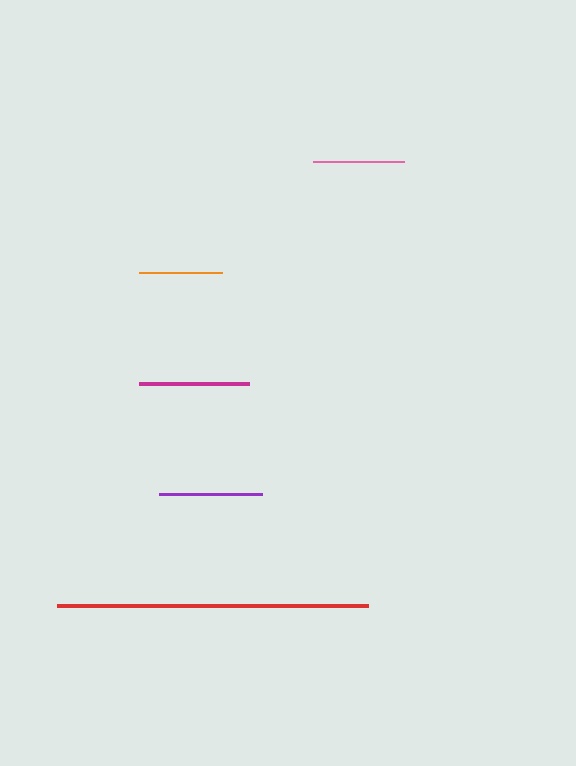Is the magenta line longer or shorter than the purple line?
The magenta line is longer than the purple line.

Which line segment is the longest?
The red line is the longest at approximately 311 pixels.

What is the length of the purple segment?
The purple segment is approximately 103 pixels long.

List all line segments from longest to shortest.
From longest to shortest: red, magenta, purple, pink, orange.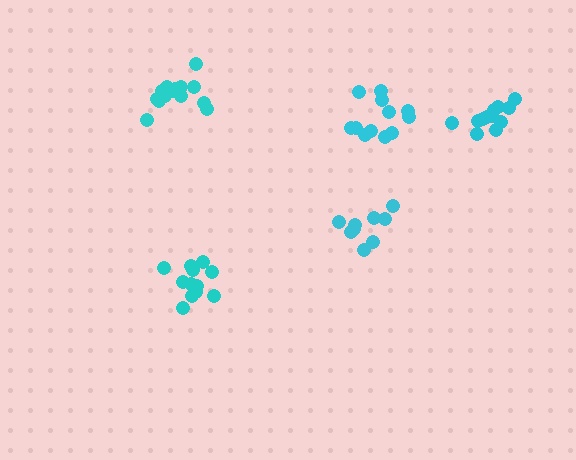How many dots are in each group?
Group 1: 12 dots, Group 2: 10 dots, Group 3: 13 dots, Group 4: 14 dots, Group 5: 13 dots (62 total).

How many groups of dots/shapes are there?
There are 5 groups.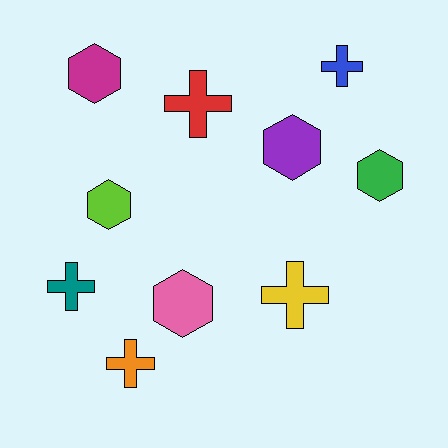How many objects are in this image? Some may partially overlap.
There are 10 objects.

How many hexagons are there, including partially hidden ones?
There are 5 hexagons.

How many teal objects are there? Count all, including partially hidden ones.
There is 1 teal object.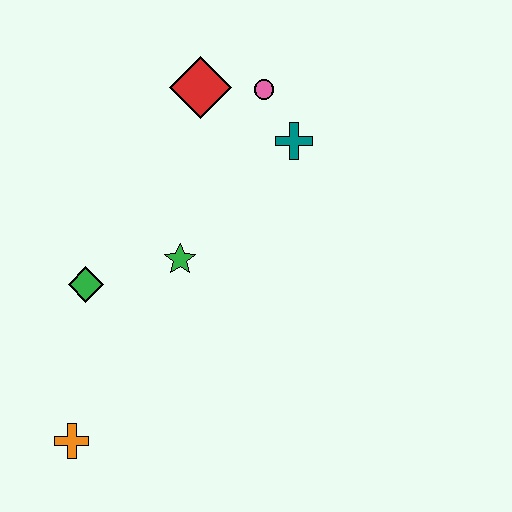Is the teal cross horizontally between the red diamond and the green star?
No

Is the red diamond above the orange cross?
Yes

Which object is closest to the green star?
The green diamond is closest to the green star.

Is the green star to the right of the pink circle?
No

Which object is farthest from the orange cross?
The pink circle is farthest from the orange cross.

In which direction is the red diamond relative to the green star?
The red diamond is above the green star.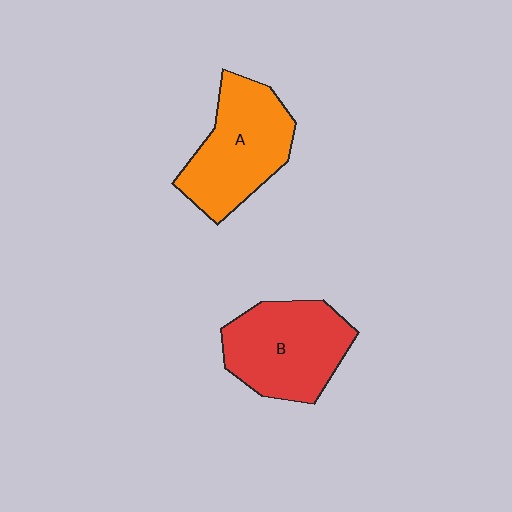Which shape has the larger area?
Shape B (red).